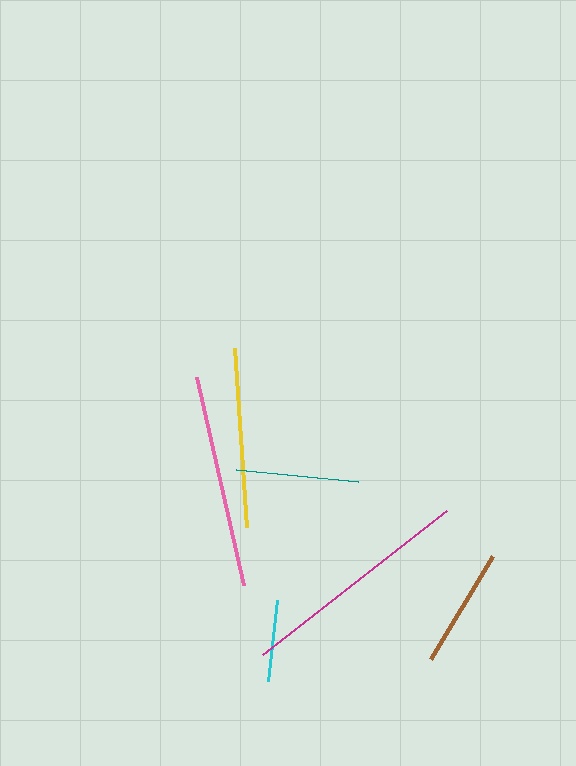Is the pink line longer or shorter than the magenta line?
The magenta line is longer than the pink line.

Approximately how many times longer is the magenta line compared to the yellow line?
The magenta line is approximately 1.3 times the length of the yellow line.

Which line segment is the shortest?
The cyan line is the shortest at approximately 81 pixels.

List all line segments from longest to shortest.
From longest to shortest: magenta, pink, yellow, teal, brown, cyan.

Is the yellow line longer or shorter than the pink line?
The pink line is longer than the yellow line.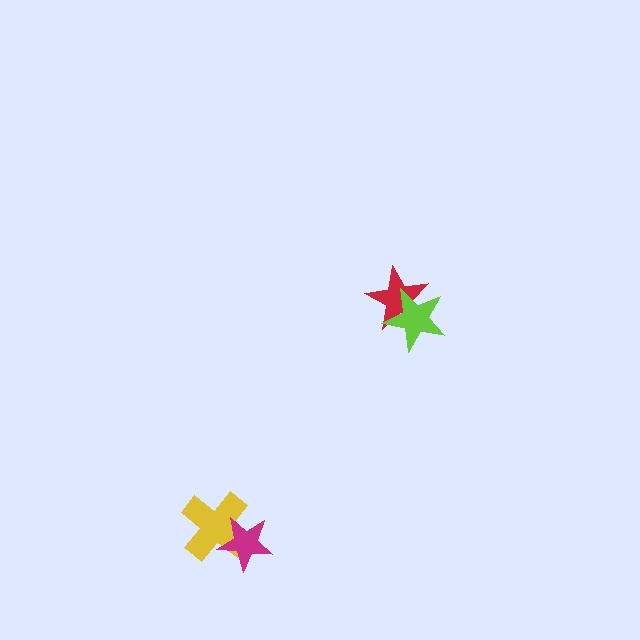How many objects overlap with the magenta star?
1 object overlaps with the magenta star.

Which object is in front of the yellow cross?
The magenta star is in front of the yellow cross.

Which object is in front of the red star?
The lime star is in front of the red star.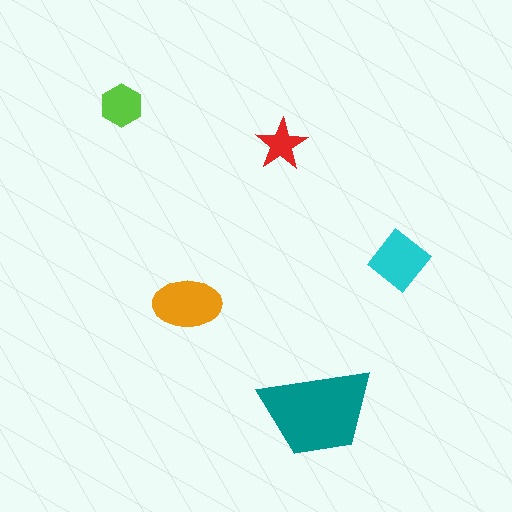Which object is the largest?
The teal trapezoid.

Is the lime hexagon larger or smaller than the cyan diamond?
Smaller.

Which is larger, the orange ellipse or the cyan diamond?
The orange ellipse.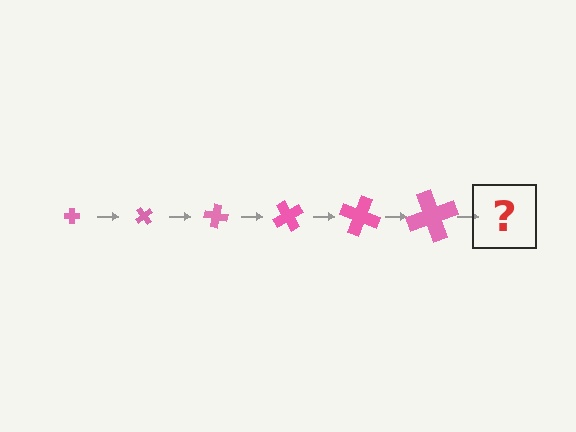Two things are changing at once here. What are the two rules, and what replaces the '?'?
The two rules are that the cross grows larger each step and it rotates 50 degrees each step. The '?' should be a cross, larger than the previous one and rotated 300 degrees from the start.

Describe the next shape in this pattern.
It should be a cross, larger than the previous one and rotated 300 degrees from the start.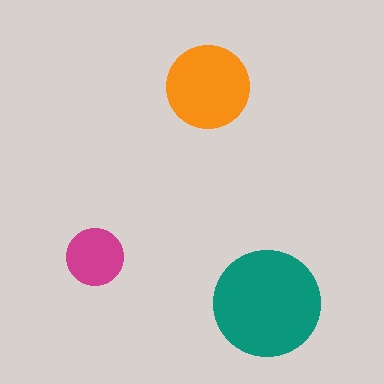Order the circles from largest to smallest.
the teal one, the orange one, the magenta one.